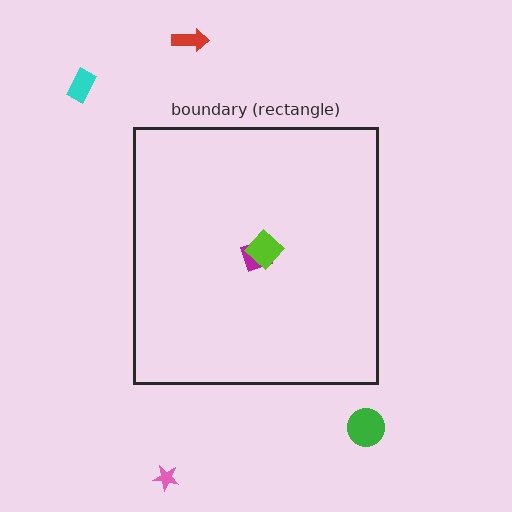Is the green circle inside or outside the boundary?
Outside.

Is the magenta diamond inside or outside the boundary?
Inside.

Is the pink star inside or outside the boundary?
Outside.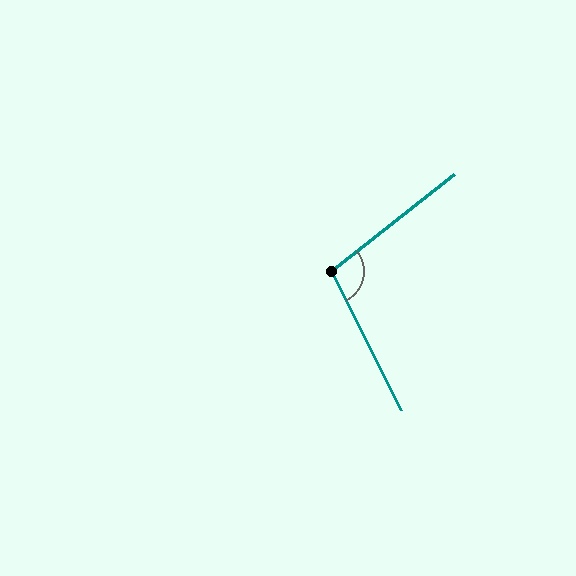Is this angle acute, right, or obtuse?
It is obtuse.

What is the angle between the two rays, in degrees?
Approximately 102 degrees.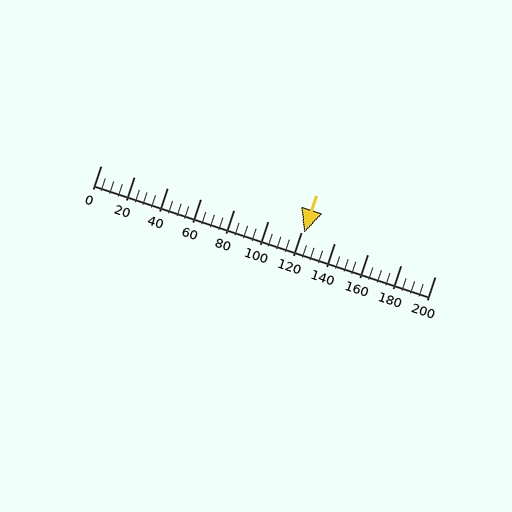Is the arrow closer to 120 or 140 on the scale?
The arrow is closer to 120.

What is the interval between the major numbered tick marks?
The major tick marks are spaced 20 units apart.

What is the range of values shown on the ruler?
The ruler shows values from 0 to 200.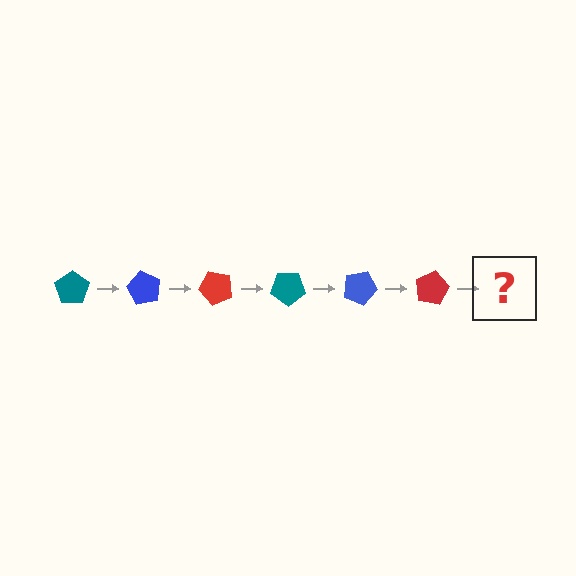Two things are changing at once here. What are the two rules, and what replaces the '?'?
The two rules are that it rotates 60 degrees each step and the color cycles through teal, blue, and red. The '?' should be a teal pentagon, rotated 360 degrees from the start.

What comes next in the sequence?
The next element should be a teal pentagon, rotated 360 degrees from the start.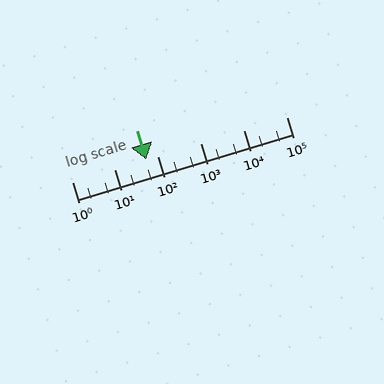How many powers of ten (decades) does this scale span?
The scale spans 5 decades, from 1 to 100000.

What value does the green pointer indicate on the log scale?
The pointer indicates approximately 54.